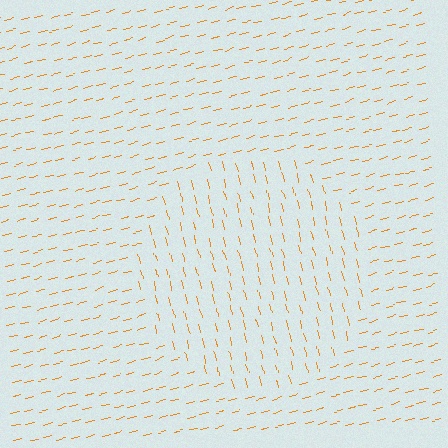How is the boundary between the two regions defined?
The boundary is defined purely by a change in line orientation (approximately 90 degrees difference). All lines are the same color and thickness.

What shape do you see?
I see a circle.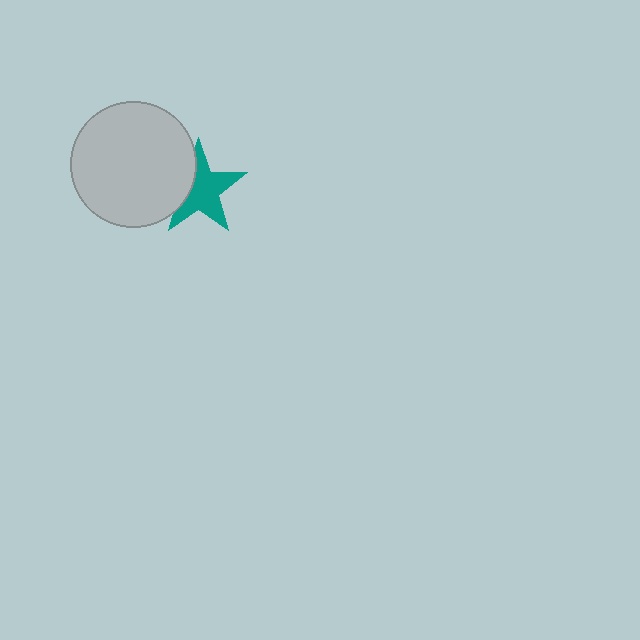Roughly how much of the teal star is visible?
Most of it is visible (roughly 70%).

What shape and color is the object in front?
The object in front is a light gray circle.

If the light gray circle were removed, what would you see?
You would see the complete teal star.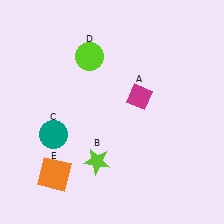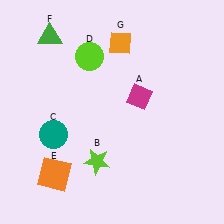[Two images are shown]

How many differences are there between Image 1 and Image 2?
There are 2 differences between the two images.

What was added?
A green triangle (F), an orange diamond (G) were added in Image 2.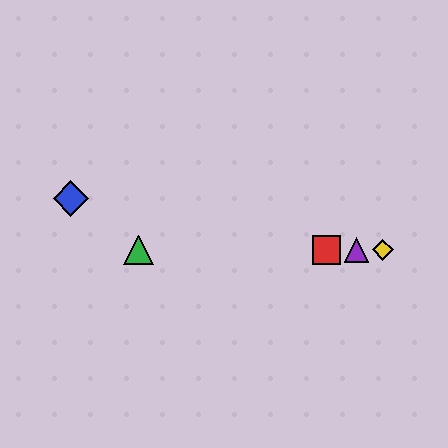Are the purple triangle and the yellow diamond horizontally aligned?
Yes, both are at y≈250.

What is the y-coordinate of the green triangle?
The green triangle is at y≈250.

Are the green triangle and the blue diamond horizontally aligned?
No, the green triangle is at y≈250 and the blue diamond is at y≈199.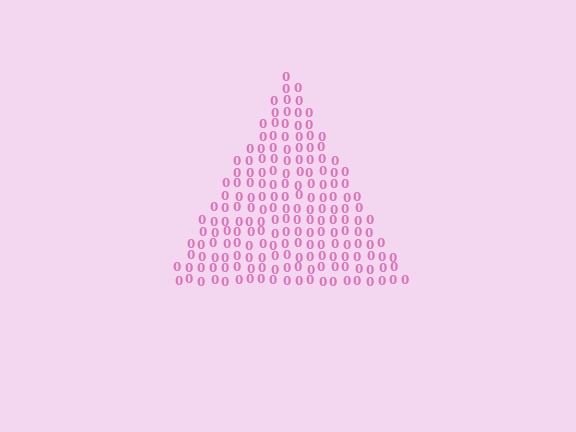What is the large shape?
The large shape is a triangle.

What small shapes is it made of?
It is made of small digit 0's.